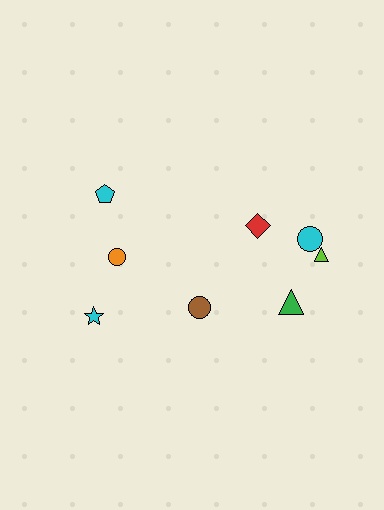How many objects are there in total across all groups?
There are 8 objects.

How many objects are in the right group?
There are 5 objects.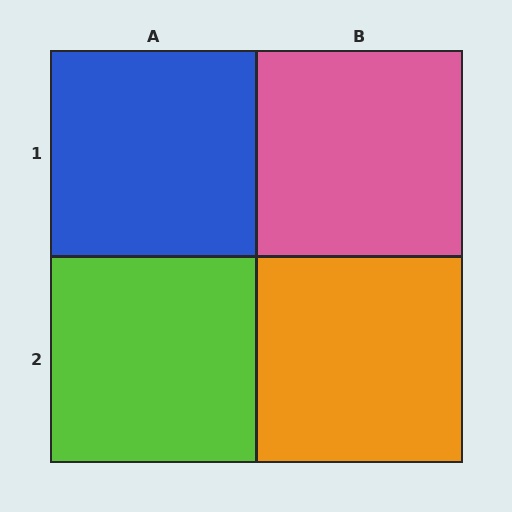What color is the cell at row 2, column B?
Orange.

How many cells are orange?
1 cell is orange.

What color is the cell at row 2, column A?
Lime.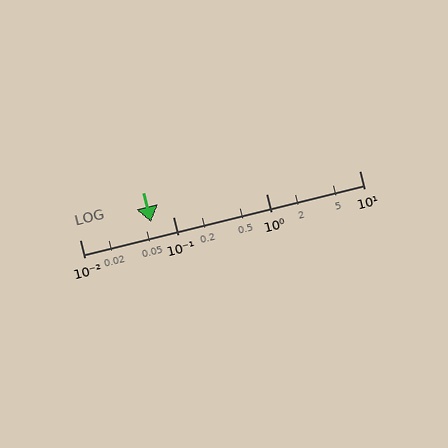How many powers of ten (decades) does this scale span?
The scale spans 3 decades, from 0.01 to 10.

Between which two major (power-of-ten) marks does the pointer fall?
The pointer is between 0.01 and 0.1.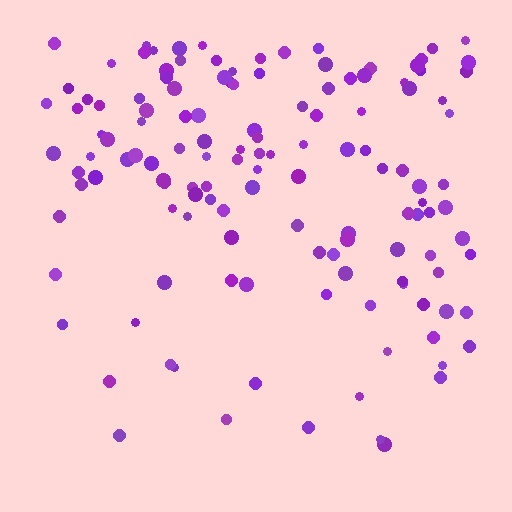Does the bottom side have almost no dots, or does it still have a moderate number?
Still a moderate number, just noticeably fewer than the top.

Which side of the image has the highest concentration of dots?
The top.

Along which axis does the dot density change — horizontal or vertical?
Vertical.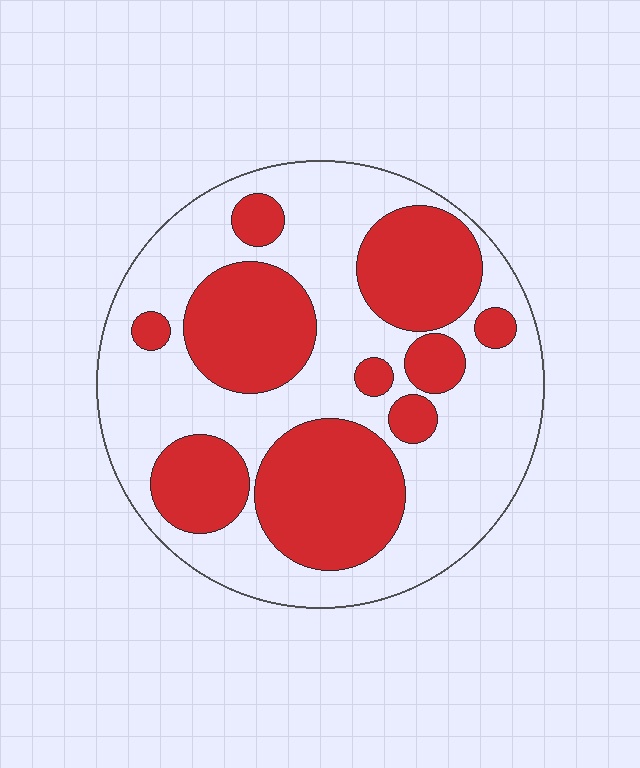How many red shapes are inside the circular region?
10.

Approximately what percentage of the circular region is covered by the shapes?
Approximately 40%.